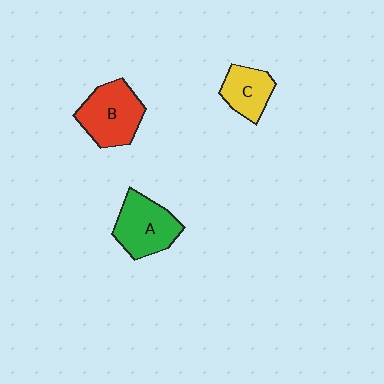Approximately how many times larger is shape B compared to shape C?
Approximately 1.5 times.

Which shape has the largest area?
Shape B (red).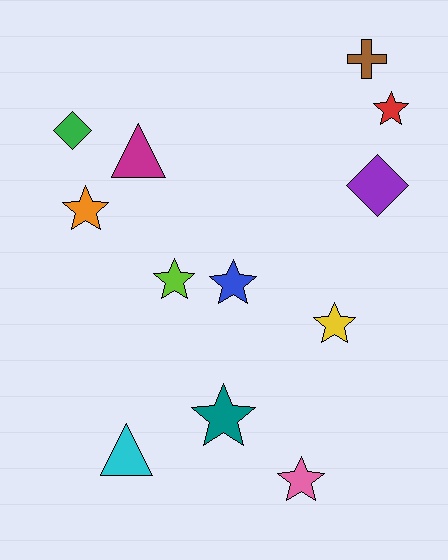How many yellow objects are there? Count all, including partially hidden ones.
There is 1 yellow object.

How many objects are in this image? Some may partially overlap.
There are 12 objects.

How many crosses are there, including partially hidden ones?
There is 1 cross.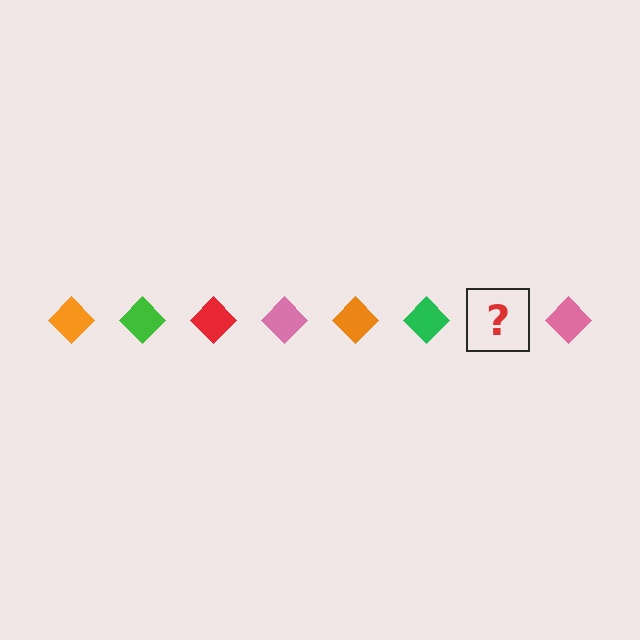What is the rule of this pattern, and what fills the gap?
The rule is that the pattern cycles through orange, green, red, pink diamonds. The gap should be filled with a red diamond.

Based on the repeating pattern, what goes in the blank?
The blank should be a red diamond.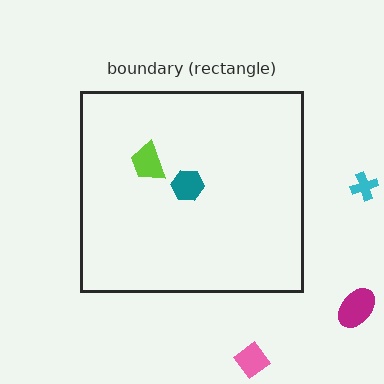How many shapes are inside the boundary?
2 inside, 3 outside.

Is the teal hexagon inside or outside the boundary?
Inside.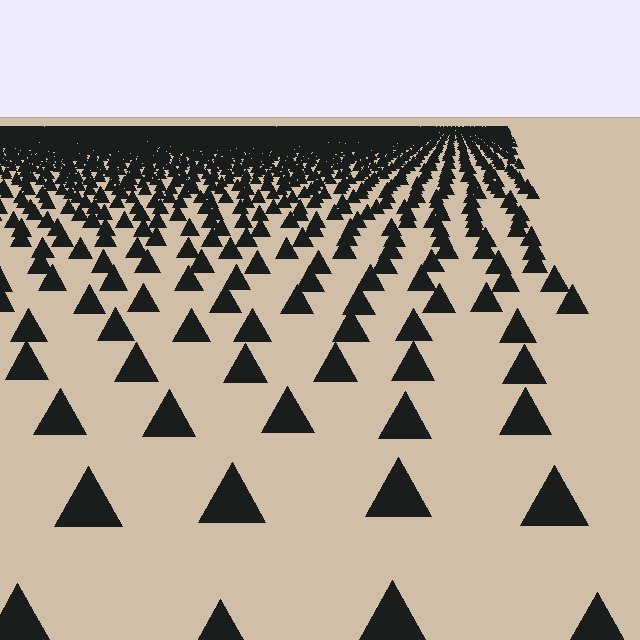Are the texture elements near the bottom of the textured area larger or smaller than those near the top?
Larger. Near the bottom, elements are closer to the viewer and appear at a bigger on-screen size.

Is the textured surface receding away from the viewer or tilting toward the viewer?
The surface is receding away from the viewer. Texture elements get smaller and denser toward the top.